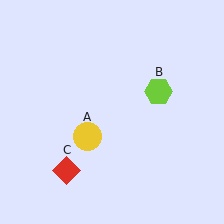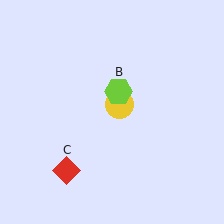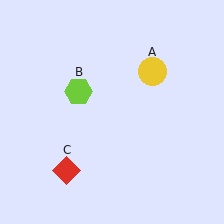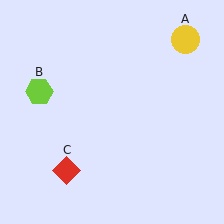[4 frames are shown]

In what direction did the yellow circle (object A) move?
The yellow circle (object A) moved up and to the right.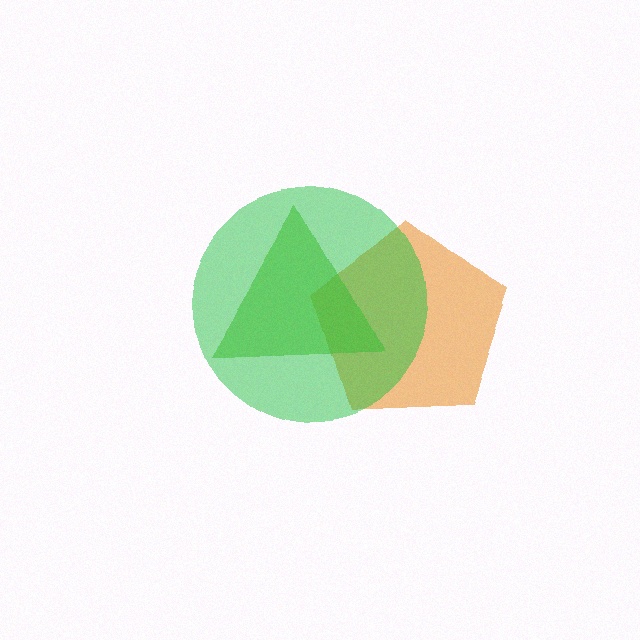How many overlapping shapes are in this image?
There are 3 overlapping shapes in the image.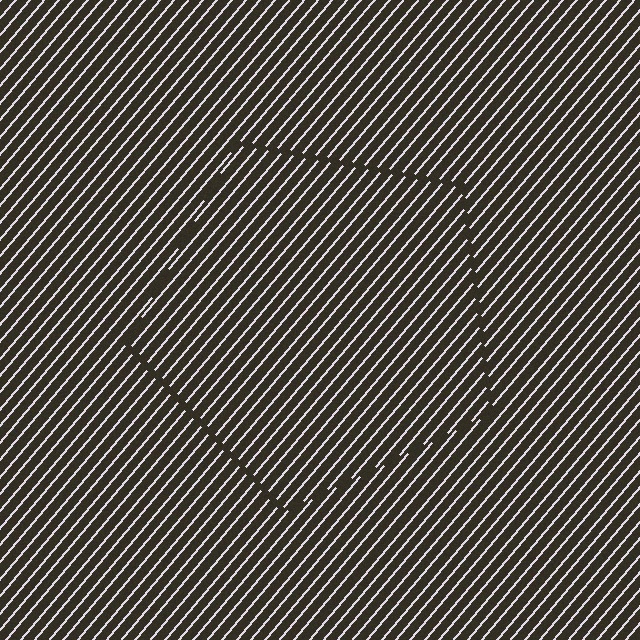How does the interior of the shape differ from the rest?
The interior of the shape contains the same grating, shifted by half a period — the contour is defined by the phase discontinuity where line-ends from the inner and outer gratings abut.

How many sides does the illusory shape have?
5 sides — the line-ends trace a pentagon.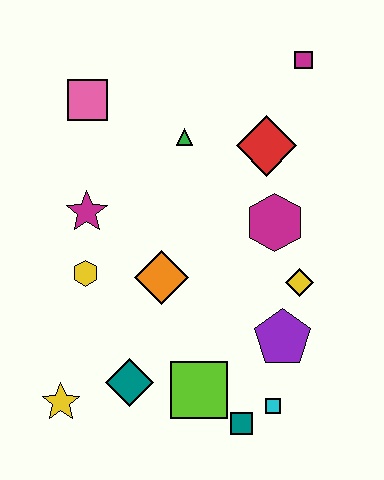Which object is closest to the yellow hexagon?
The magenta star is closest to the yellow hexagon.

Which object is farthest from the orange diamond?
The magenta square is farthest from the orange diamond.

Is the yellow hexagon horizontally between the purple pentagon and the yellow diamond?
No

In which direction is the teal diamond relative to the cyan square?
The teal diamond is to the left of the cyan square.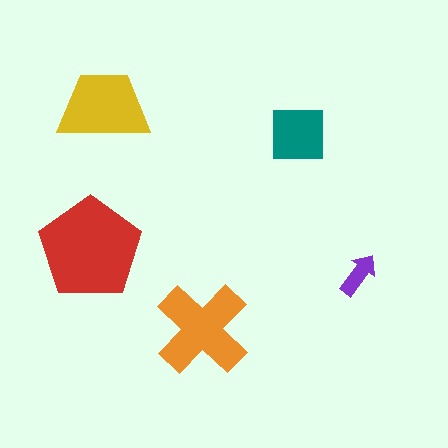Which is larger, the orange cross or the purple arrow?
The orange cross.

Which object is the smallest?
The purple arrow.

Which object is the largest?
The red pentagon.